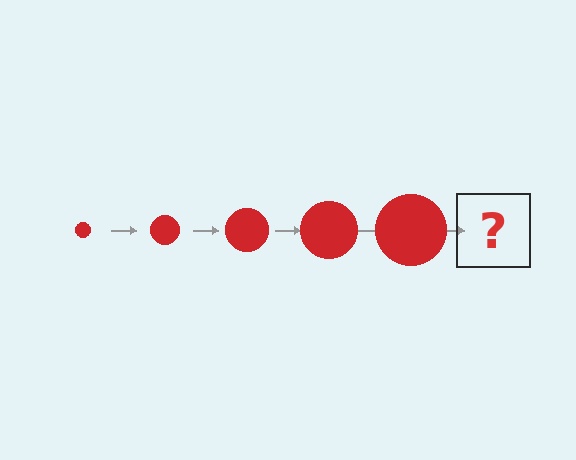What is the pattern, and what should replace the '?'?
The pattern is that the circle gets progressively larger each step. The '?' should be a red circle, larger than the previous one.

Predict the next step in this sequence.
The next step is a red circle, larger than the previous one.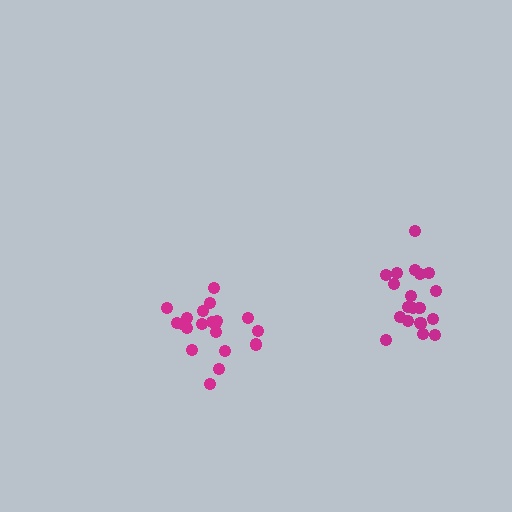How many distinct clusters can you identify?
There are 2 distinct clusters.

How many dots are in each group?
Group 1: 20 dots, Group 2: 20 dots (40 total).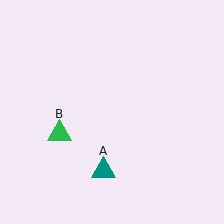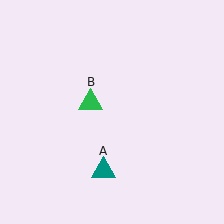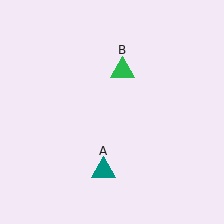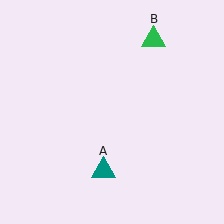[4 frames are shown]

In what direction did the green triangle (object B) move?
The green triangle (object B) moved up and to the right.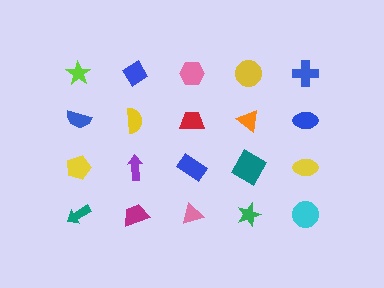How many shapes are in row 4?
5 shapes.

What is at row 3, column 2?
A purple arrow.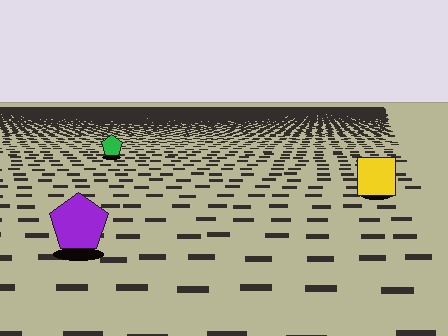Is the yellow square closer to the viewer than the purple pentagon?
No. The purple pentagon is closer — you can tell from the texture gradient: the ground texture is coarser near it.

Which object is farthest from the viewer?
The green pentagon is farthest from the viewer. It appears smaller and the ground texture around it is denser.